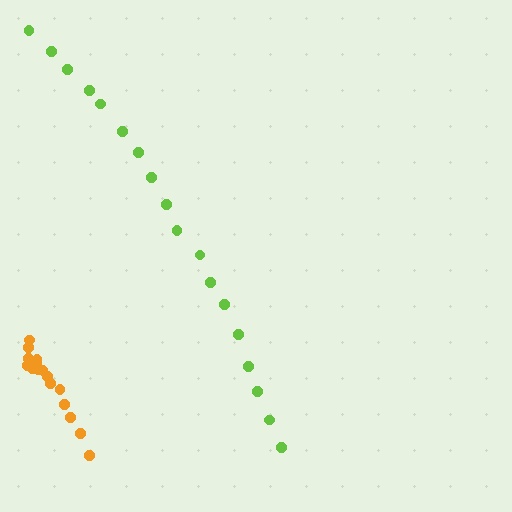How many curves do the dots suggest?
There are 2 distinct paths.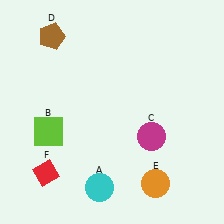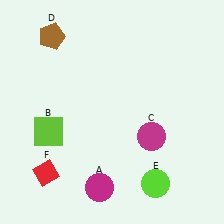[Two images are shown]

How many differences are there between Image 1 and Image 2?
There are 2 differences between the two images.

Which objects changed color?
A changed from cyan to magenta. E changed from orange to lime.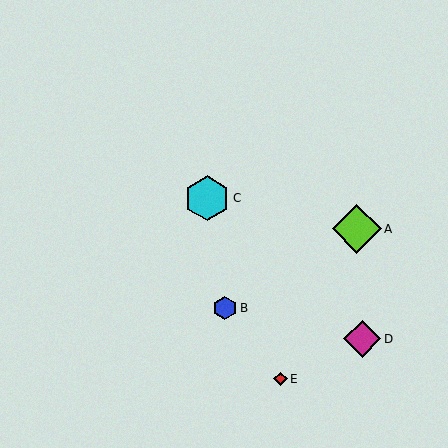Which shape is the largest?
The lime diamond (labeled A) is the largest.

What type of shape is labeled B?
Shape B is a blue hexagon.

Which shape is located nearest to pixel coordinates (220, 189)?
The cyan hexagon (labeled C) at (207, 198) is nearest to that location.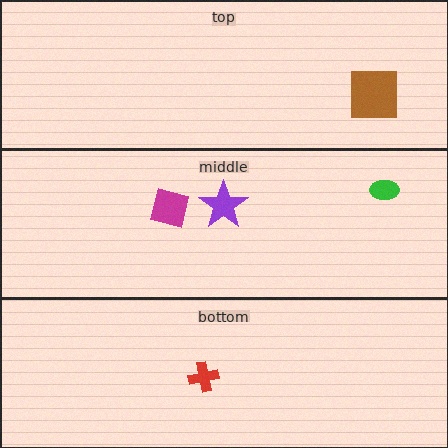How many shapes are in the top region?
1.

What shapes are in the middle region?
The purple star, the green ellipse, the magenta square.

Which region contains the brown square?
The top region.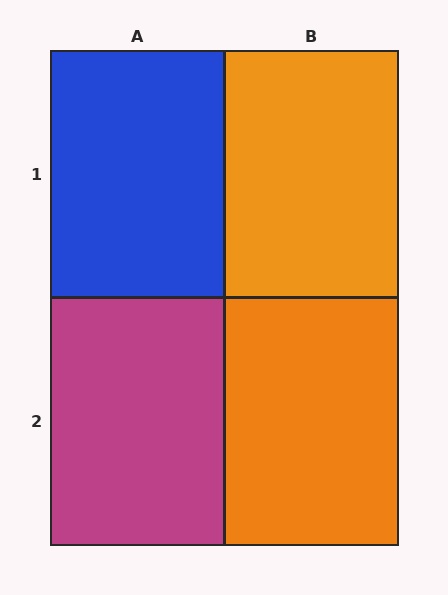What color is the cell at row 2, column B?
Orange.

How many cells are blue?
1 cell is blue.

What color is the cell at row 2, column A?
Magenta.